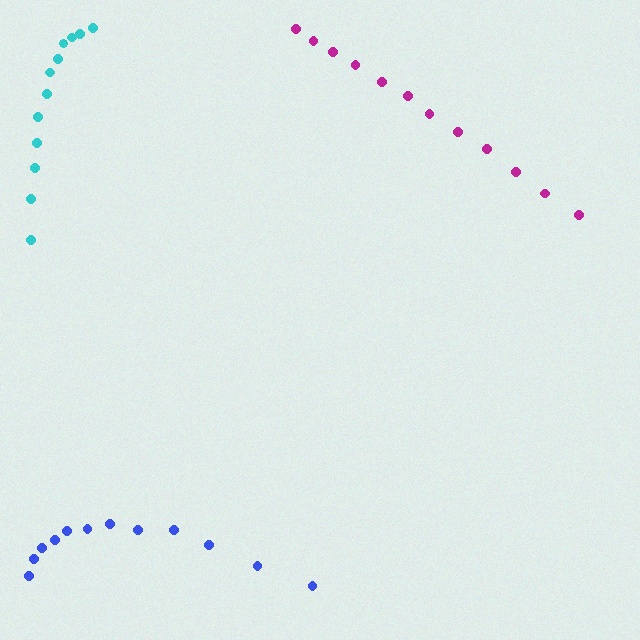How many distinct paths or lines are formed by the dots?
There are 3 distinct paths.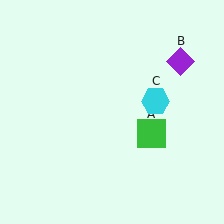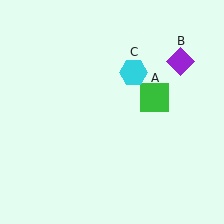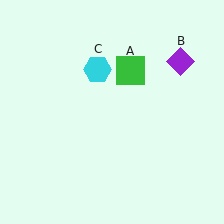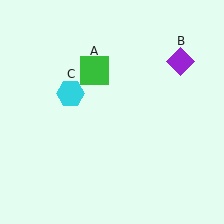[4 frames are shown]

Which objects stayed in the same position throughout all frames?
Purple diamond (object B) remained stationary.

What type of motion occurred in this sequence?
The green square (object A), cyan hexagon (object C) rotated counterclockwise around the center of the scene.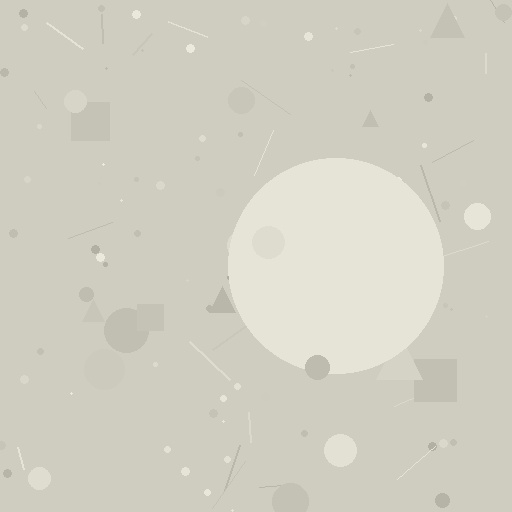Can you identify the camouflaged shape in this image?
The camouflaged shape is a circle.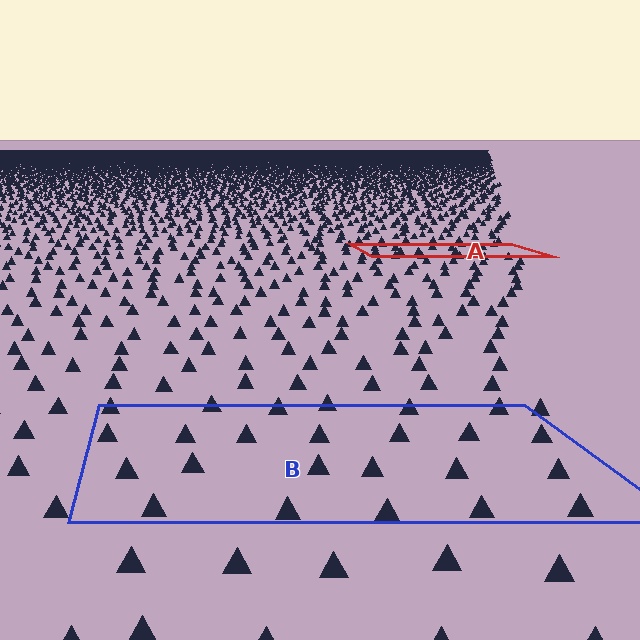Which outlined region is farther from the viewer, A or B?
Region A is farther from the viewer — the texture elements inside it appear smaller and more densely packed.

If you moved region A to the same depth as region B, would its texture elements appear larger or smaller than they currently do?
They would appear larger. At a closer depth, the same texture elements are projected at a bigger on-screen size.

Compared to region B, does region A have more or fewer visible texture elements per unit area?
Region A has more texture elements per unit area — they are packed more densely because it is farther away.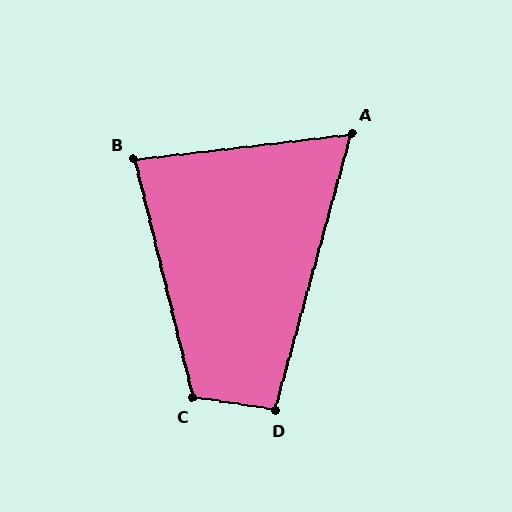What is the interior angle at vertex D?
Approximately 97 degrees (obtuse).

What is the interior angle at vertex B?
Approximately 83 degrees (acute).